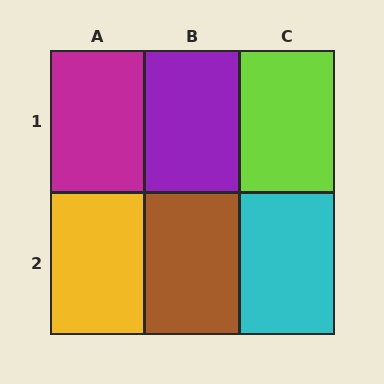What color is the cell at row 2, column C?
Cyan.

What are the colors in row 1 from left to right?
Magenta, purple, lime.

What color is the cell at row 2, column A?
Yellow.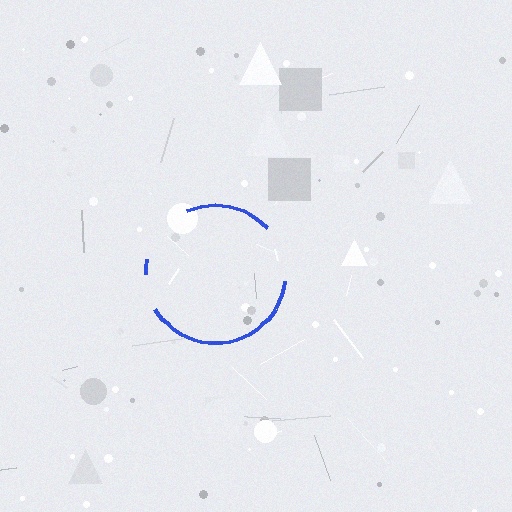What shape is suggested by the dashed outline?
The dashed outline suggests a circle.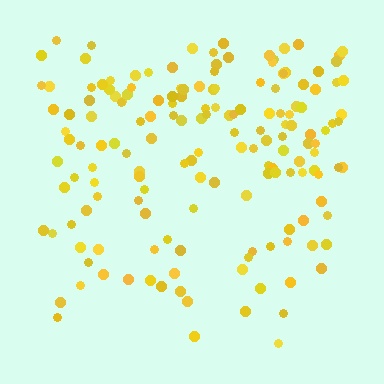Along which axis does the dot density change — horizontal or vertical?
Vertical.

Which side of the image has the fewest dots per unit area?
The bottom.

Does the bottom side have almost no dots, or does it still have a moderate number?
Still a moderate number, just noticeably fewer than the top.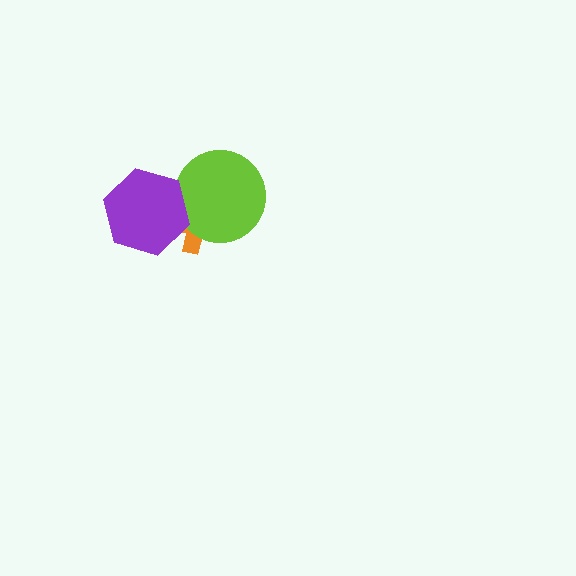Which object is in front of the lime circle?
The purple hexagon is in front of the lime circle.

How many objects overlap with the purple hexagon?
2 objects overlap with the purple hexagon.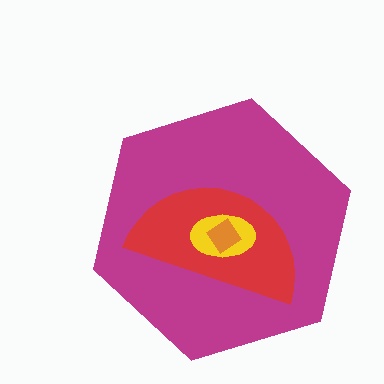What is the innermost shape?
The orange diamond.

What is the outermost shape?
The magenta hexagon.